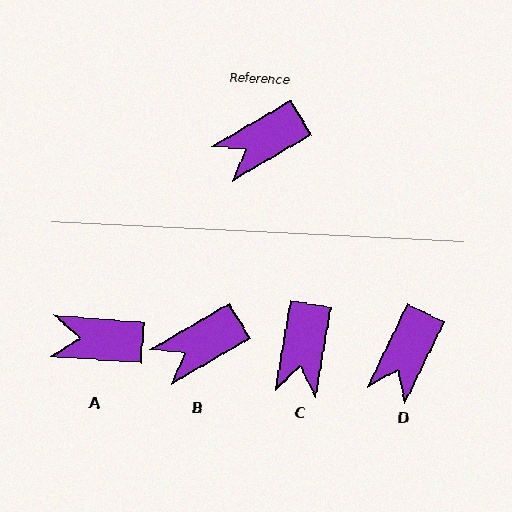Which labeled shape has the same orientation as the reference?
B.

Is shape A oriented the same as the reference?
No, it is off by about 35 degrees.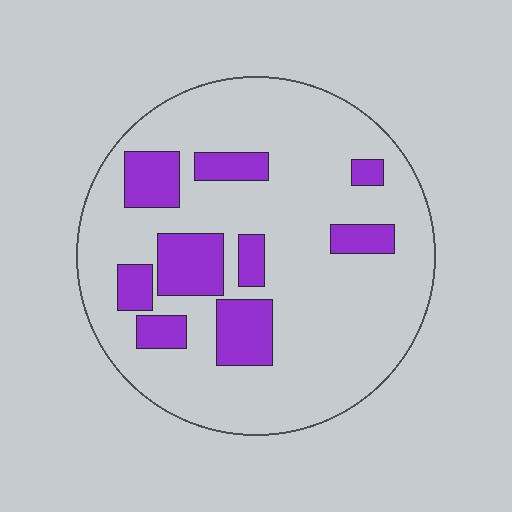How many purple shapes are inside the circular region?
9.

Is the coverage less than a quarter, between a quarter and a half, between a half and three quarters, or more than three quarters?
Less than a quarter.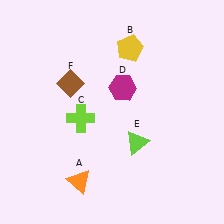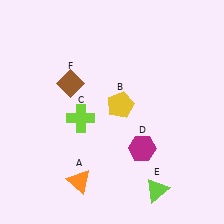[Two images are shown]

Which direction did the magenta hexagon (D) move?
The magenta hexagon (D) moved down.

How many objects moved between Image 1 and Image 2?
3 objects moved between the two images.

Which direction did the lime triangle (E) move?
The lime triangle (E) moved down.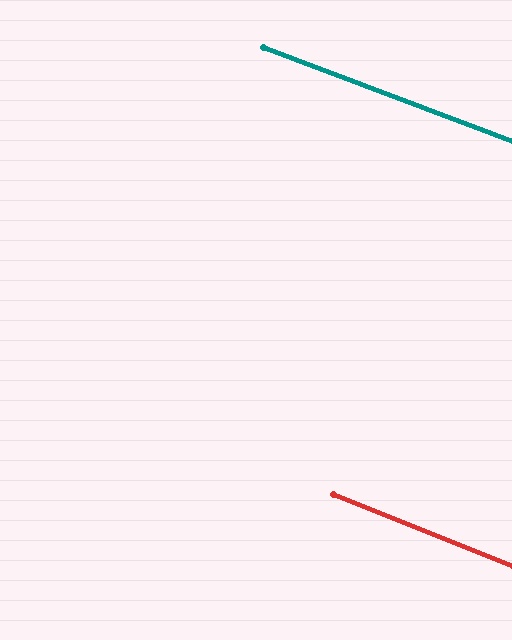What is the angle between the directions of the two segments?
Approximately 1 degree.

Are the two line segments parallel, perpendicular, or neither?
Parallel — their directions differ by only 0.9°.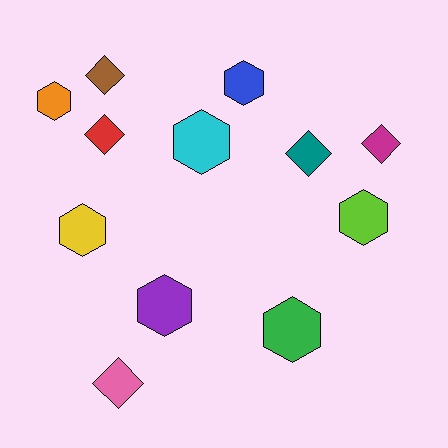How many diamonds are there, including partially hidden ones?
There are 5 diamonds.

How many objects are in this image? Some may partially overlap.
There are 12 objects.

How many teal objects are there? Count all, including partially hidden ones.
There is 1 teal object.